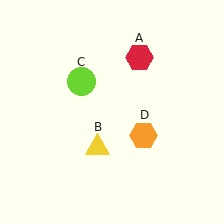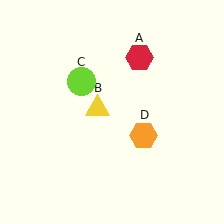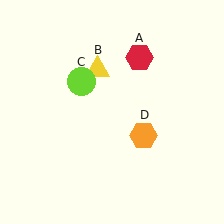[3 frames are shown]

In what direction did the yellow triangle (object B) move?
The yellow triangle (object B) moved up.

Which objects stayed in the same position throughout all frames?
Red hexagon (object A) and lime circle (object C) and orange hexagon (object D) remained stationary.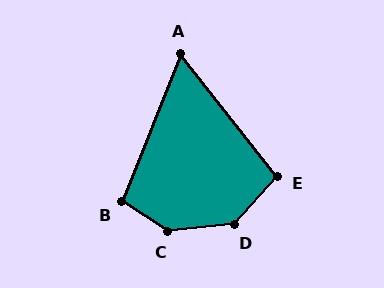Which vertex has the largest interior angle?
C, at approximately 141 degrees.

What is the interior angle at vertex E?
Approximately 100 degrees (obtuse).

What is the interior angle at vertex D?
Approximately 137 degrees (obtuse).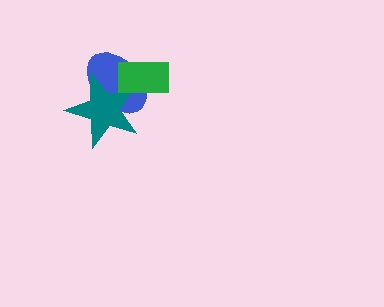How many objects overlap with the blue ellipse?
2 objects overlap with the blue ellipse.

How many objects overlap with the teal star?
2 objects overlap with the teal star.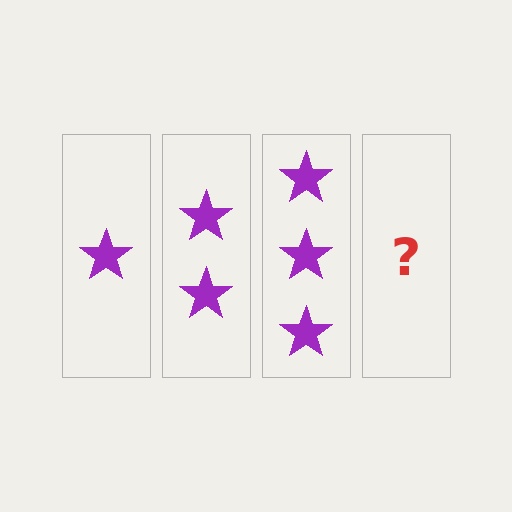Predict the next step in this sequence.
The next step is 4 stars.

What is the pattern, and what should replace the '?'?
The pattern is that each step adds one more star. The '?' should be 4 stars.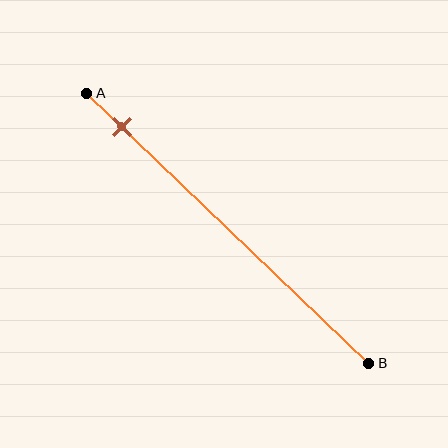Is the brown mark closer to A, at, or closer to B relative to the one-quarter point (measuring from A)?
The brown mark is closer to point A than the one-quarter point of segment AB.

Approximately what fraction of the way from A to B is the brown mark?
The brown mark is approximately 10% of the way from A to B.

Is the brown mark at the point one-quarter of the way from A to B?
No, the mark is at about 10% from A, not at the 25% one-quarter point.